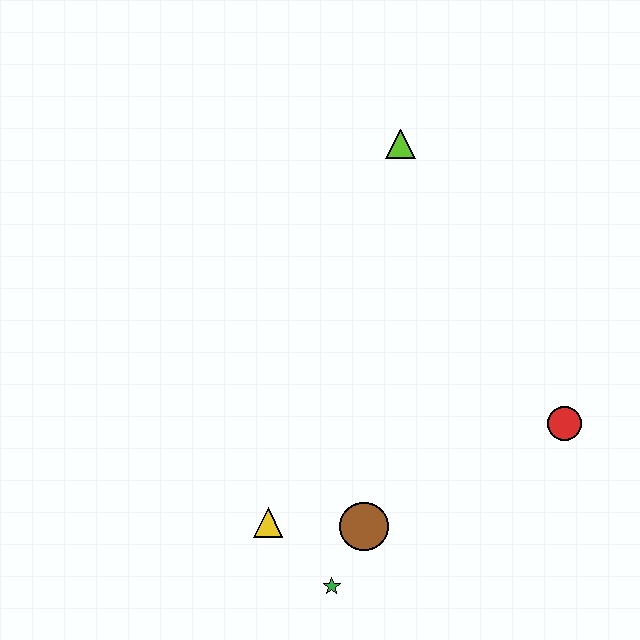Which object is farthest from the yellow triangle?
The lime triangle is farthest from the yellow triangle.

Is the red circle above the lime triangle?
No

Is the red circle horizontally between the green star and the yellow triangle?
No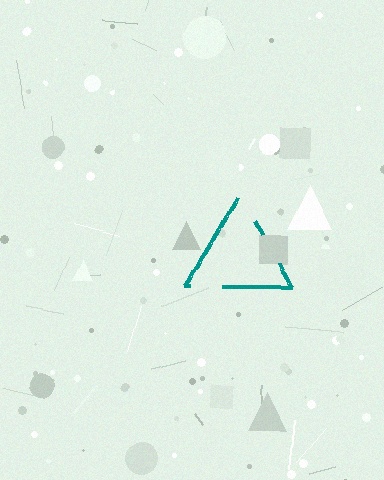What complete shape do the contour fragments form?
The contour fragments form a triangle.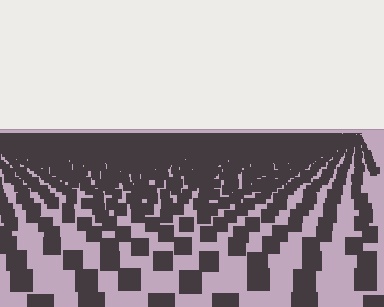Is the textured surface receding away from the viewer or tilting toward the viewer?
The surface is receding away from the viewer. Texture elements get smaller and denser toward the top.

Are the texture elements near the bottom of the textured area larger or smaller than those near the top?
Larger. Near the bottom, elements are closer to the viewer and appear at a bigger on-screen size.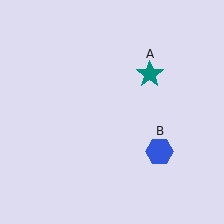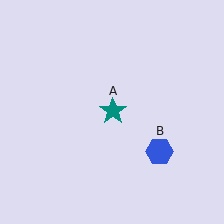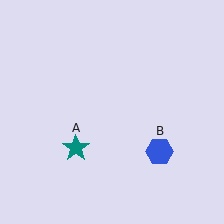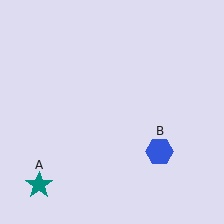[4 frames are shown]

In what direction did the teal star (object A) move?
The teal star (object A) moved down and to the left.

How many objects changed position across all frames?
1 object changed position: teal star (object A).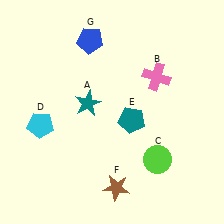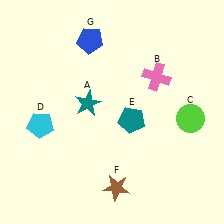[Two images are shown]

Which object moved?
The lime circle (C) moved up.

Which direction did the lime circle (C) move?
The lime circle (C) moved up.